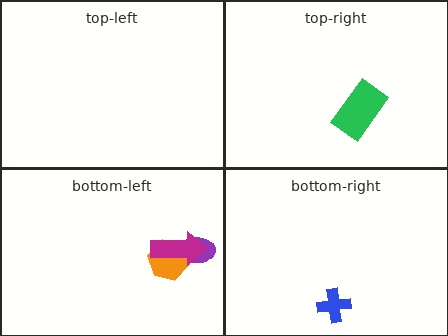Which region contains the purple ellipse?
The bottom-left region.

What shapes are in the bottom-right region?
The blue cross.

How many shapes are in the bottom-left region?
3.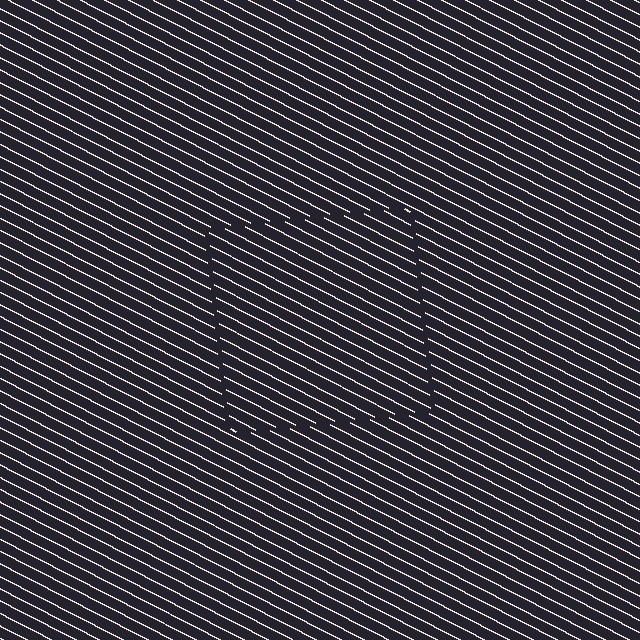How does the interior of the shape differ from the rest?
The interior of the shape contains the same grating, shifted by half a period — the contour is defined by the phase discontinuity where line-ends from the inner and outer gratings abut.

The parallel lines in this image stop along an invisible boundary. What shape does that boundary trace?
An illusory square. The interior of the shape contains the same grating, shifted by half a period — the contour is defined by the phase discontinuity where line-ends from the inner and outer gratings abut.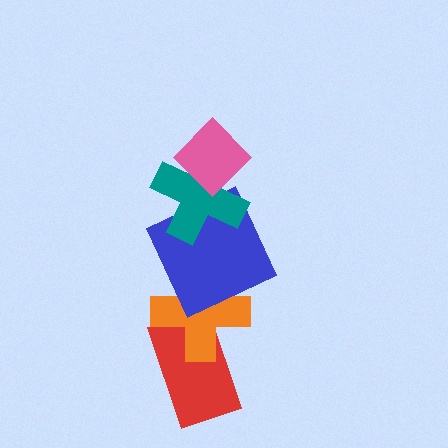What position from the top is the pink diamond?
The pink diamond is 1st from the top.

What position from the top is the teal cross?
The teal cross is 2nd from the top.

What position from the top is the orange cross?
The orange cross is 4th from the top.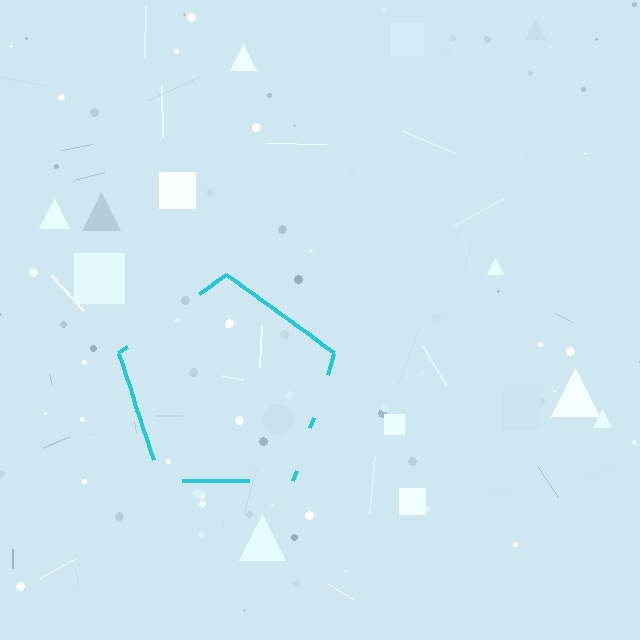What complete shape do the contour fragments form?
The contour fragments form a pentagon.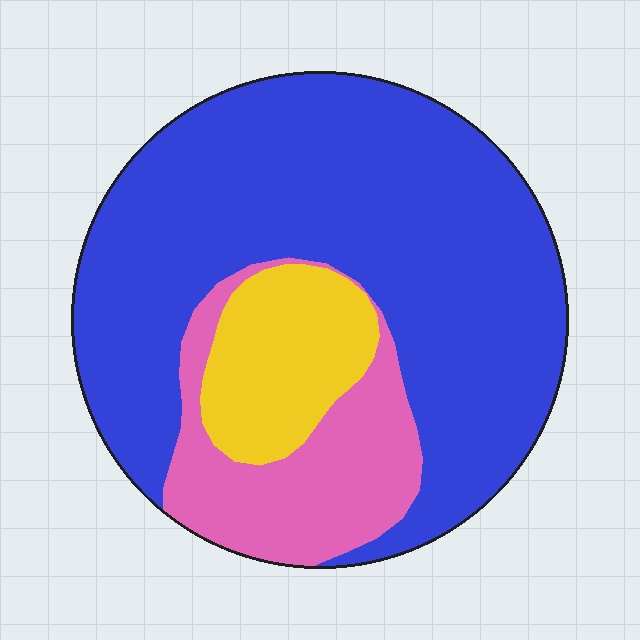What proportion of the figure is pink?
Pink covers roughly 20% of the figure.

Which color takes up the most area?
Blue, at roughly 70%.